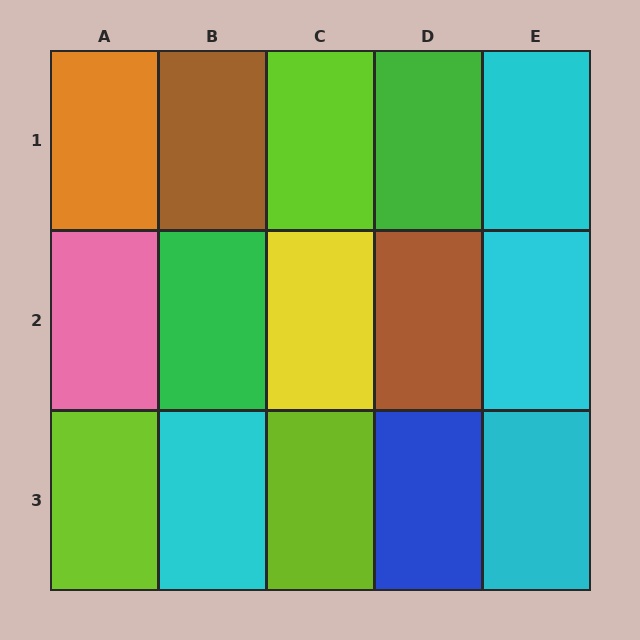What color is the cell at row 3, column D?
Blue.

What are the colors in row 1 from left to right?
Orange, brown, lime, green, cyan.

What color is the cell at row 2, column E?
Cyan.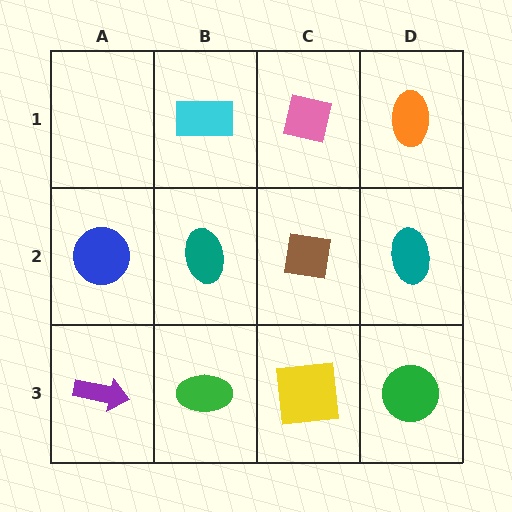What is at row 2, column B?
A teal ellipse.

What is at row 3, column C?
A yellow square.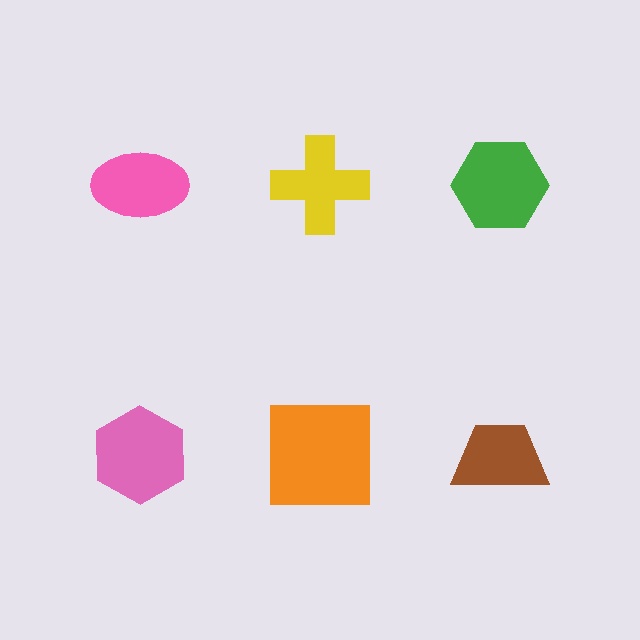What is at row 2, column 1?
A pink hexagon.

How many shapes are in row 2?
3 shapes.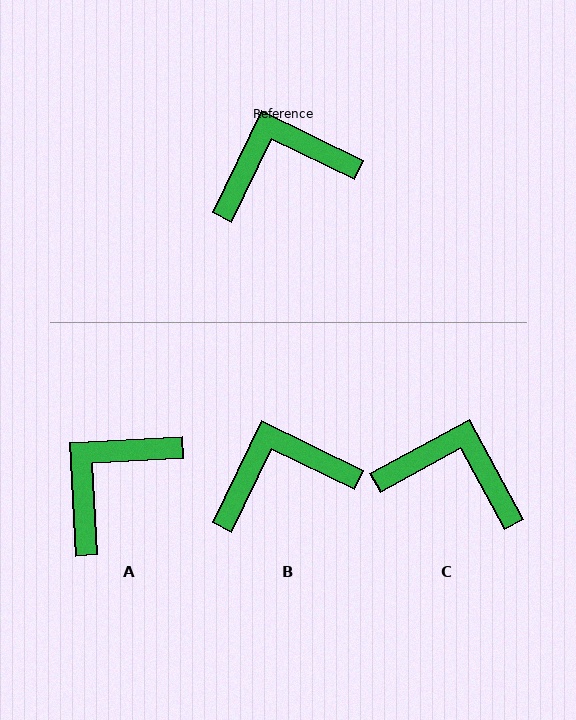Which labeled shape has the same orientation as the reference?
B.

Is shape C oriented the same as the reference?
No, it is off by about 36 degrees.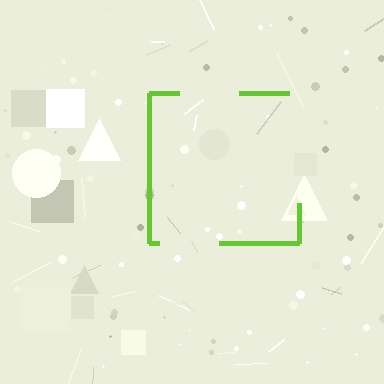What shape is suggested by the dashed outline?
The dashed outline suggests a square.